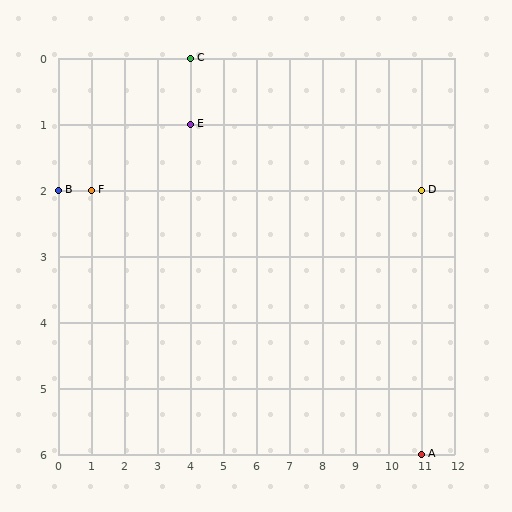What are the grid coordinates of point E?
Point E is at grid coordinates (4, 1).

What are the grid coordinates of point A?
Point A is at grid coordinates (11, 6).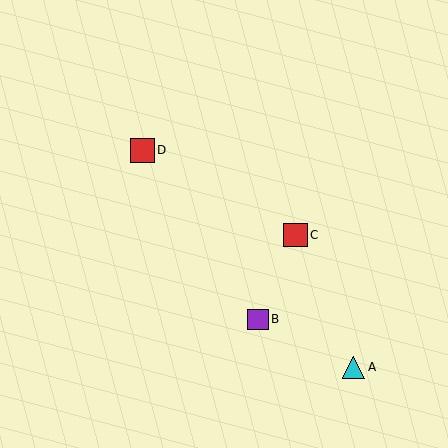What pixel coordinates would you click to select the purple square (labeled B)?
Click at (258, 319) to select the purple square B.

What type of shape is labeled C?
Shape C is a red square.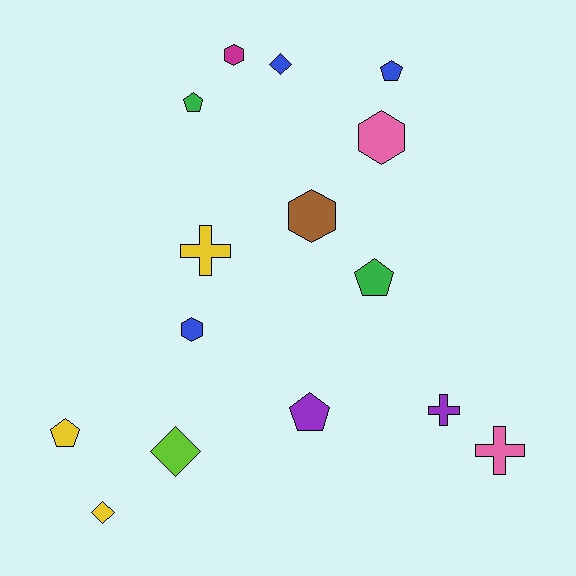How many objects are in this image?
There are 15 objects.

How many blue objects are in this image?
There are 3 blue objects.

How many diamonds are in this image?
There are 3 diamonds.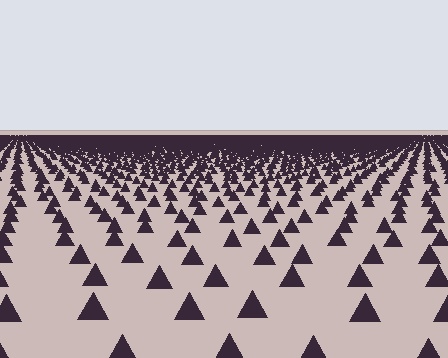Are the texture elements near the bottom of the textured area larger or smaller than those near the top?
Larger. Near the bottom, elements are closer to the viewer and appear at a bigger on-screen size.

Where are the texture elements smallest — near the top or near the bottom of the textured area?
Near the top.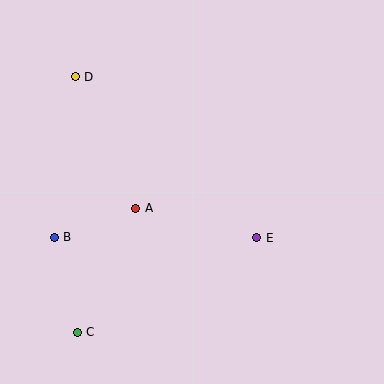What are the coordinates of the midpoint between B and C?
The midpoint between B and C is at (66, 285).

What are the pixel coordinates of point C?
Point C is at (77, 332).